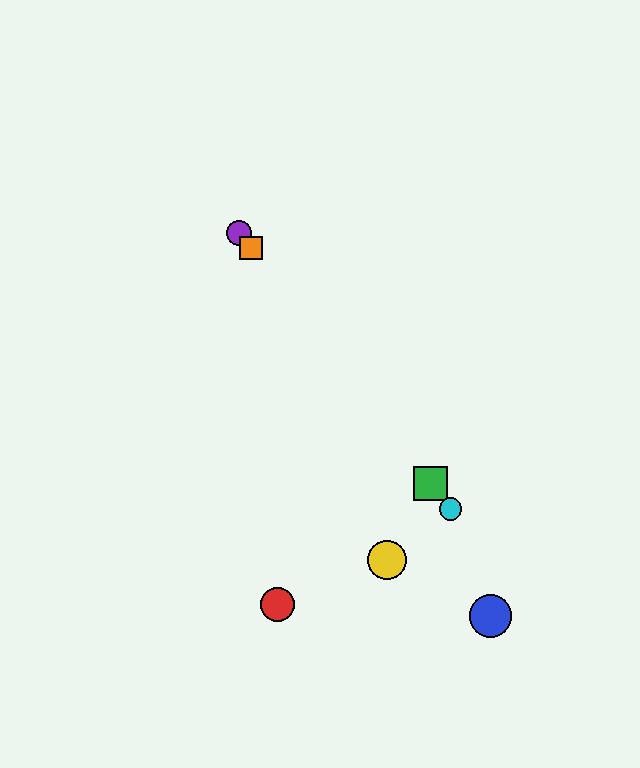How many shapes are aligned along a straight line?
4 shapes (the green square, the purple circle, the orange square, the cyan circle) are aligned along a straight line.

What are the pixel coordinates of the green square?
The green square is at (431, 483).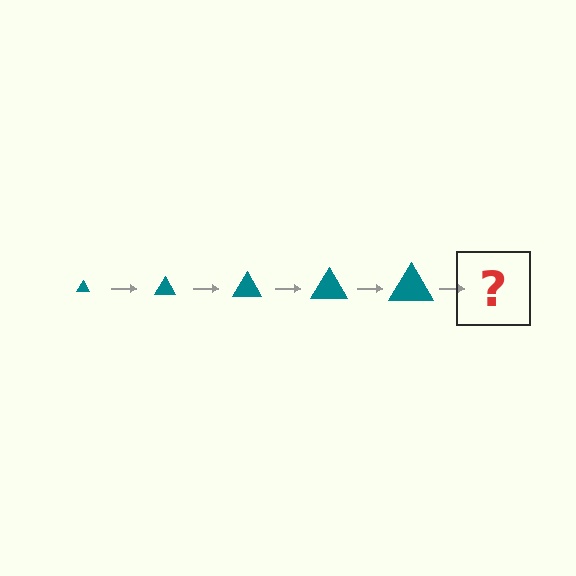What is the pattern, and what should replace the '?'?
The pattern is that the triangle gets progressively larger each step. The '?' should be a teal triangle, larger than the previous one.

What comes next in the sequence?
The next element should be a teal triangle, larger than the previous one.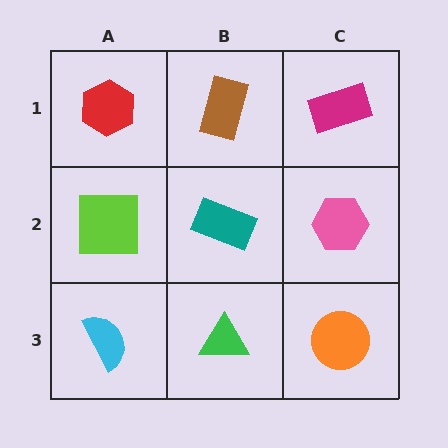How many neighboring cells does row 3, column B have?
3.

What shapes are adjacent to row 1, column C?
A pink hexagon (row 2, column C), a brown rectangle (row 1, column B).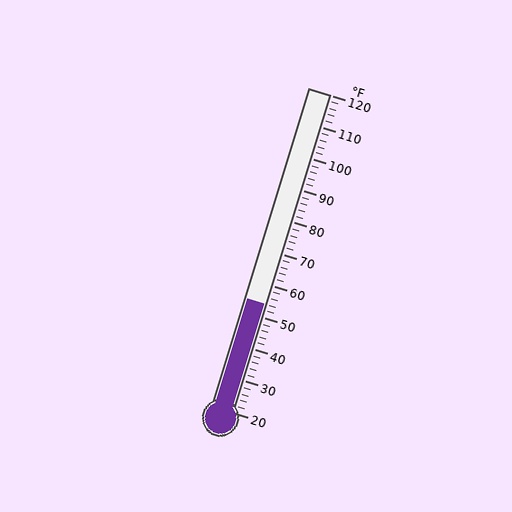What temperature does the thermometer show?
The thermometer shows approximately 54°F.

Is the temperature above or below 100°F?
The temperature is below 100°F.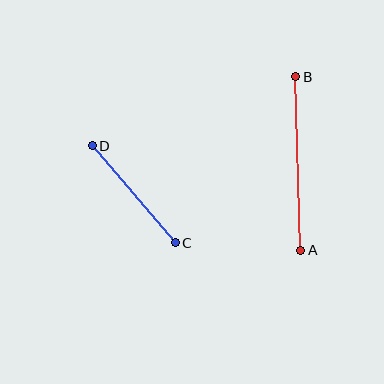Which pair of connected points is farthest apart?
Points A and B are farthest apart.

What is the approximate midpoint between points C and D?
The midpoint is at approximately (134, 194) pixels.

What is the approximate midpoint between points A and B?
The midpoint is at approximately (298, 163) pixels.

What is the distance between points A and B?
The distance is approximately 174 pixels.